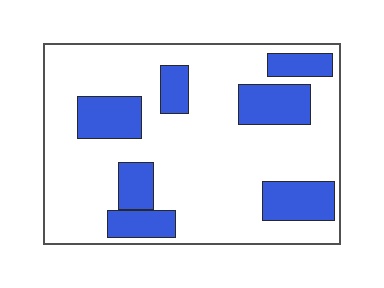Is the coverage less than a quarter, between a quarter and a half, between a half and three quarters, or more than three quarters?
Between a quarter and a half.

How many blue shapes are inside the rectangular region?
7.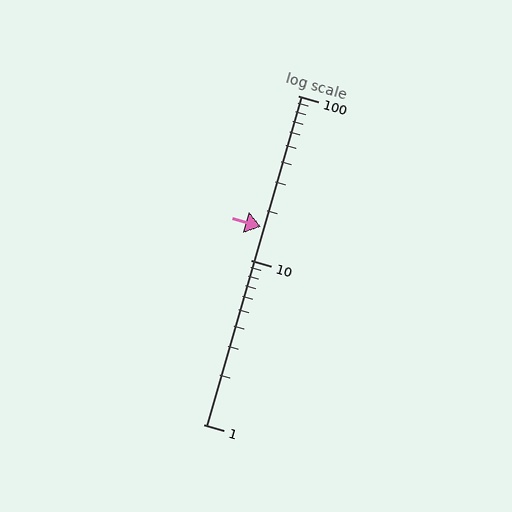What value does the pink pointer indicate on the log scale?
The pointer indicates approximately 16.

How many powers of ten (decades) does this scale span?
The scale spans 2 decades, from 1 to 100.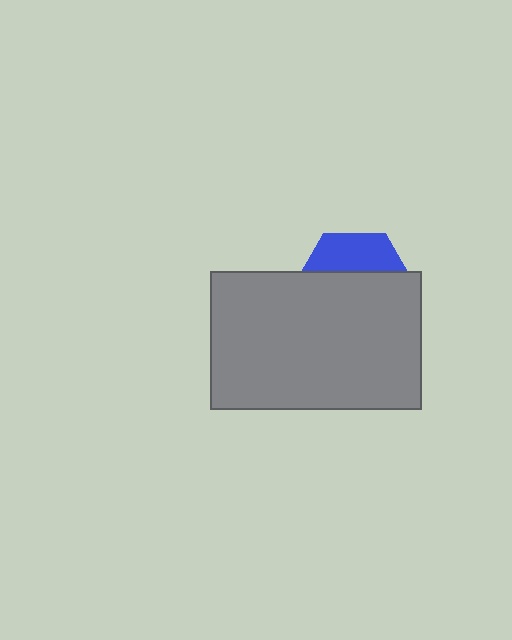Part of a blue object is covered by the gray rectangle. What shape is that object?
It is a hexagon.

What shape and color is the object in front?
The object in front is a gray rectangle.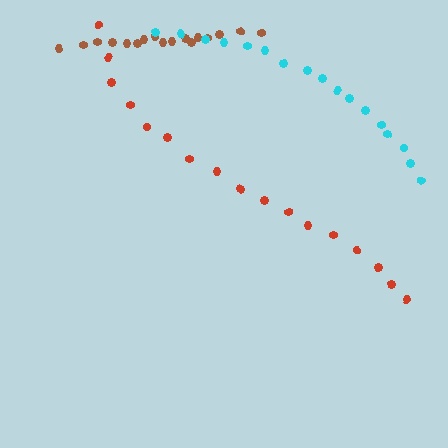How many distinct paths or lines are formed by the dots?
There are 3 distinct paths.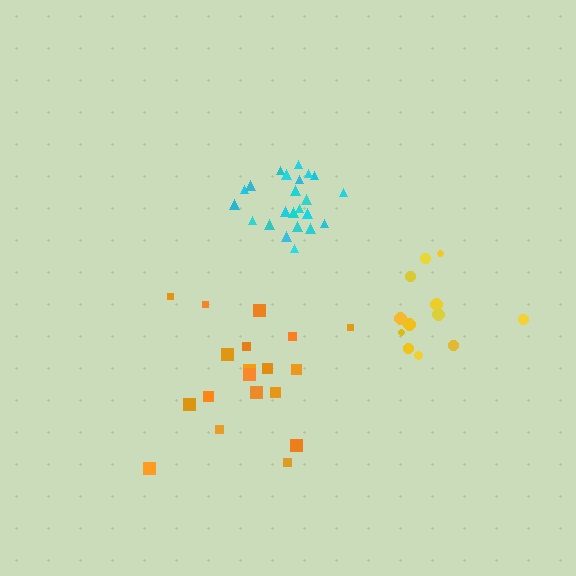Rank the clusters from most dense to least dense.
cyan, yellow, orange.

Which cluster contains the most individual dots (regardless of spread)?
Cyan (23).